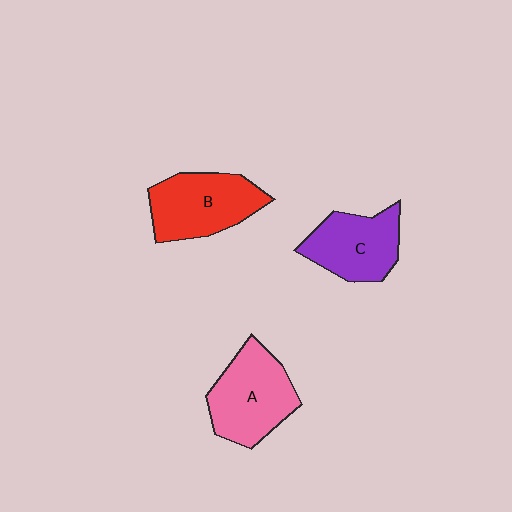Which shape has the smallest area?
Shape C (purple).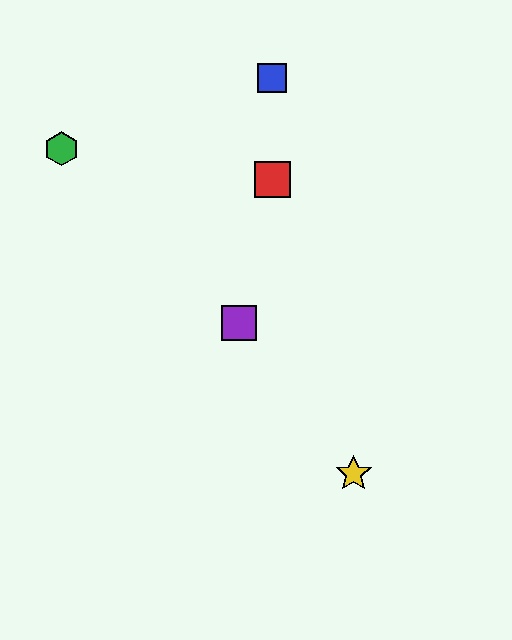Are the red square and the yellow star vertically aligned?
No, the red square is at x≈272 and the yellow star is at x≈354.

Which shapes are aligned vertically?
The red square, the blue square are aligned vertically.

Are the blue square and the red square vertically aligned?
Yes, both are at x≈272.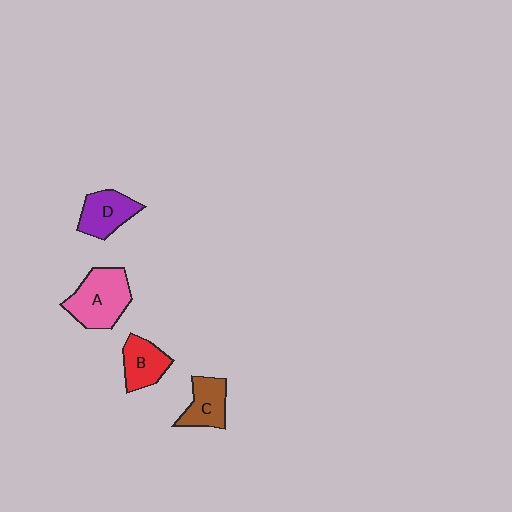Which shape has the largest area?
Shape A (pink).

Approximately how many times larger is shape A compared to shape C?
Approximately 1.6 times.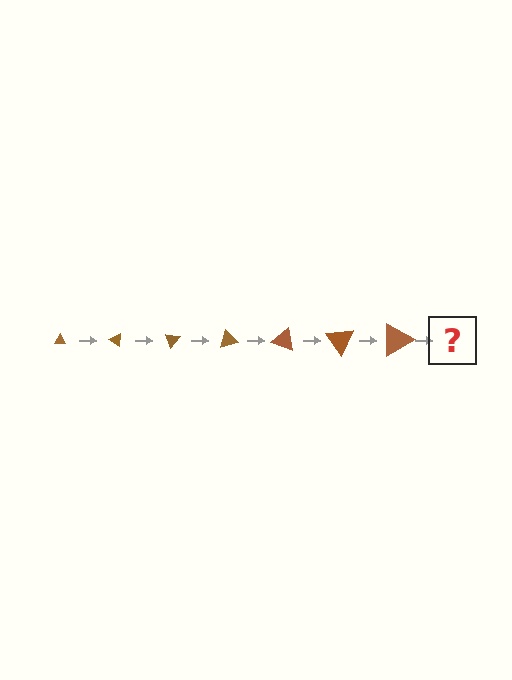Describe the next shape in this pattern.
It should be a triangle, larger than the previous one and rotated 245 degrees from the start.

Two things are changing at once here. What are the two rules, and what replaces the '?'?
The two rules are that the triangle grows larger each step and it rotates 35 degrees each step. The '?' should be a triangle, larger than the previous one and rotated 245 degrees from the start.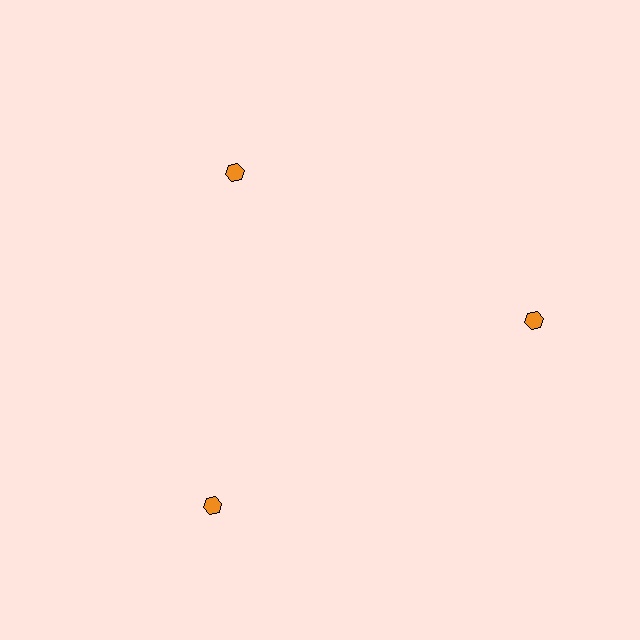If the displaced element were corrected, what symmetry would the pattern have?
It would have 3-fold rotational symmetry — the pattern would map onto itself every 120 degrees.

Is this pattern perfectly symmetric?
No. The 3 orange hexagons are arranged in a ring, but one element near the 11 o'clock position is pulled inward toward the center, breaking the 3-fold rotational symmetry.